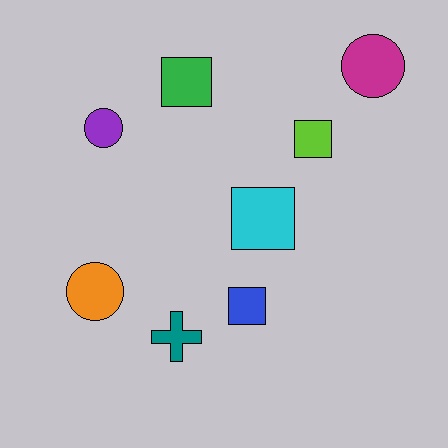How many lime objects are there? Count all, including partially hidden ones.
There is 1 lime object.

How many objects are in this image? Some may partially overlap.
There are 8 objects.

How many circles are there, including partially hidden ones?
There are 3 circles.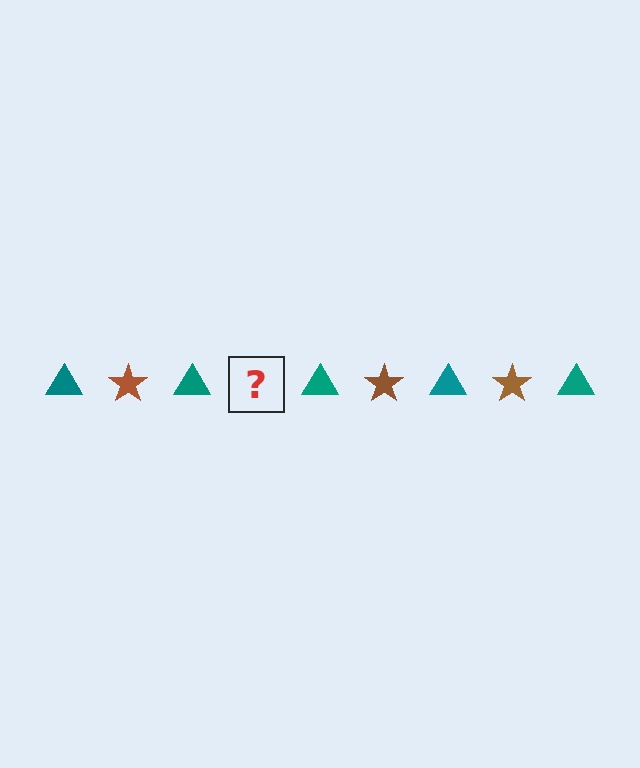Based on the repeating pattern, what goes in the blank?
The blank should be a brown star.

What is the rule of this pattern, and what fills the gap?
The rule is that the pattern alternates between teal triangle and brown star. The gap should be filled with a brown star.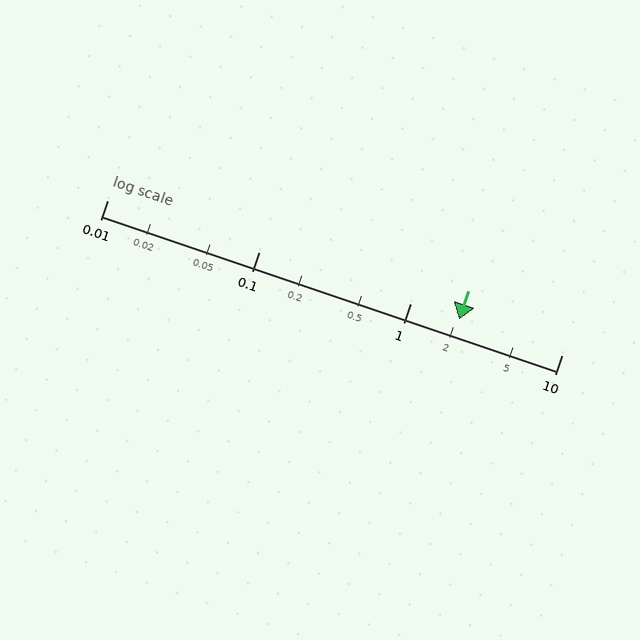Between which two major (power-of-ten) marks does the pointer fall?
The pointer is between 1 and 10.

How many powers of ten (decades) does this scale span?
The scale spans 3 decades, from 0.01 to 10.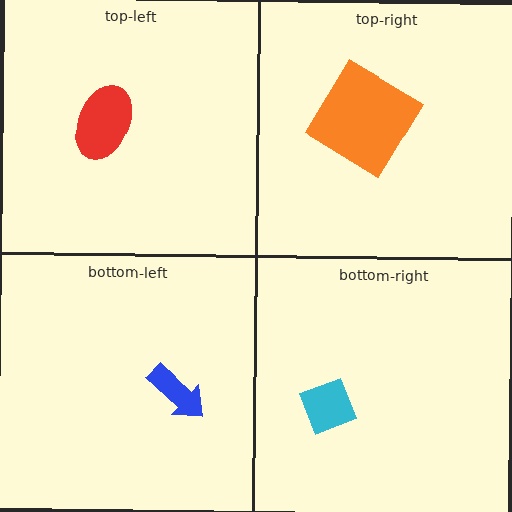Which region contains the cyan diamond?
The bottom-right region.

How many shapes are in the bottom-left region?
1.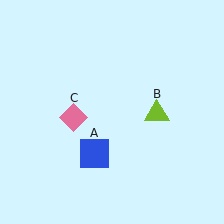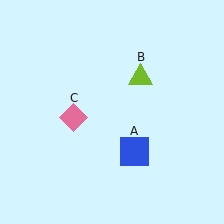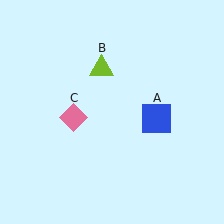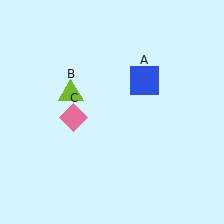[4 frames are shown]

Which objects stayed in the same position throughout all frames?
Pink diamond (object C) remained stationary.